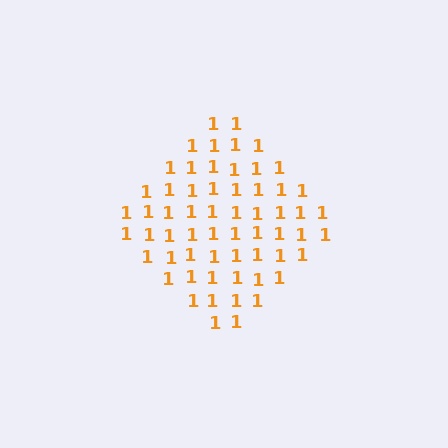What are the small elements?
The small elements are digit 1's.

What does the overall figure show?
The overall figure shows a diamond.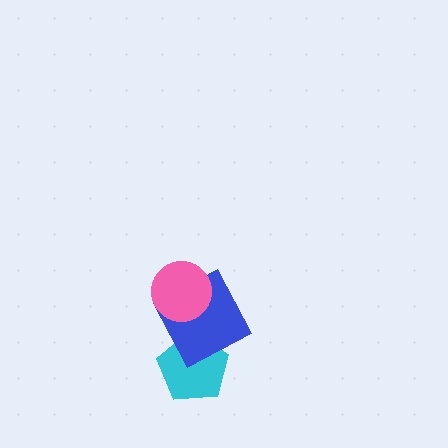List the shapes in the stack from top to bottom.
From top to bottom: the pink circle, the blue square, the cyan pentagon.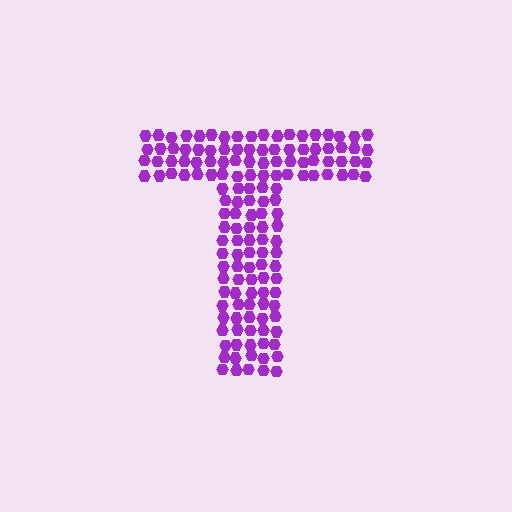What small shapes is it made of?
It is made of small hexagons.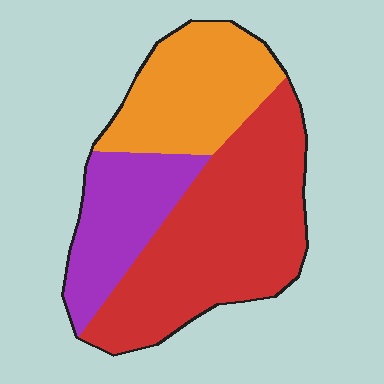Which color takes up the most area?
Red, at roughly 50%.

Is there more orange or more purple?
Orange.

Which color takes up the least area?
Purple, at roughly 20%.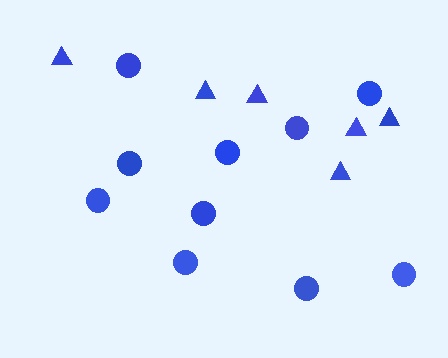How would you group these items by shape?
There are 2 groups: one group of circles (10) and one group of triangles (6).